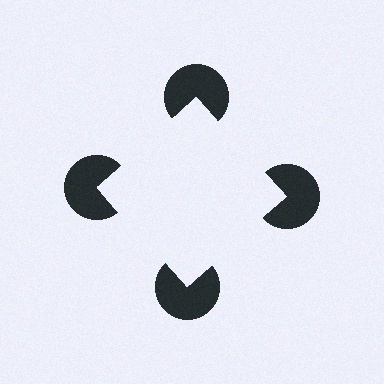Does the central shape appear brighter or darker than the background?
It typically appears slightly brighter than the background, even though no actual brightness change is drawn.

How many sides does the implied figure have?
4 sides.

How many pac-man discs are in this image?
There are 4 — one at each vertex of the illusory square.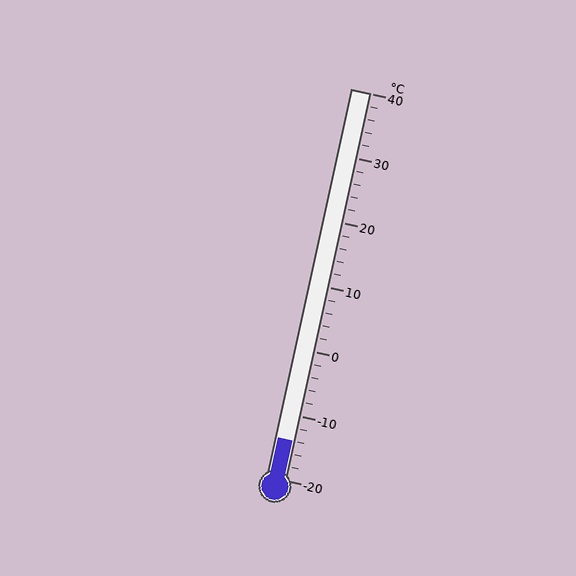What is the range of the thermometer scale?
The thermometer scale ranges from -20°C to 40°C.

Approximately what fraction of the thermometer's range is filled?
The thermometer is filled to approximately 10% of its range.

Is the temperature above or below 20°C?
The temperature is below 20°C.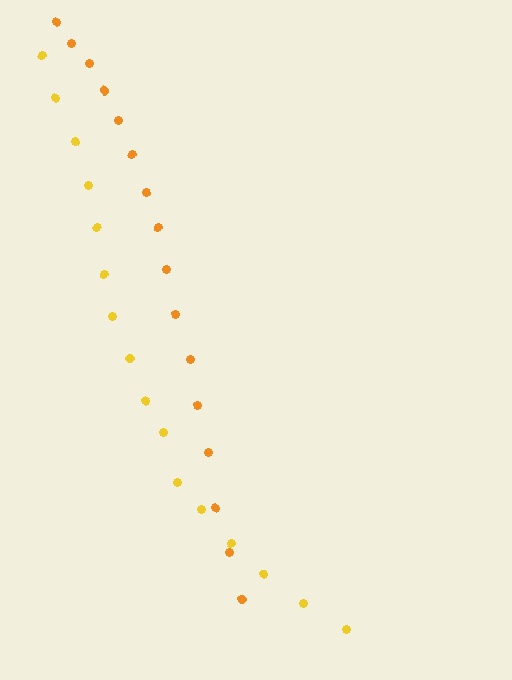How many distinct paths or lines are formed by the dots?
There are 2 distinct paths.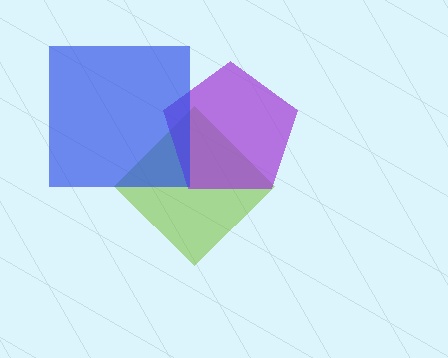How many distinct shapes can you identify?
There are 3 distinct shapes: a lime diamond, a purple pentagon, a blue square.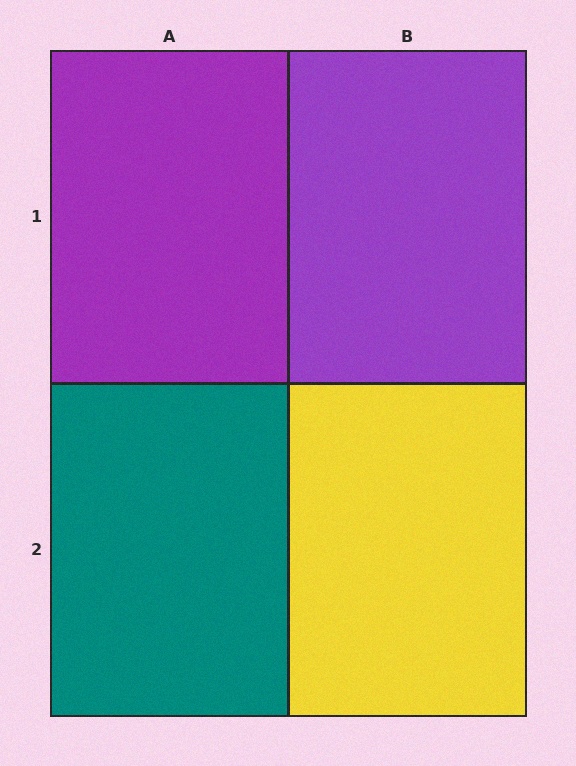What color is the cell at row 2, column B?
Yellow.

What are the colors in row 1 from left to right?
Purple, purple.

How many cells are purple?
2 cells are purple.